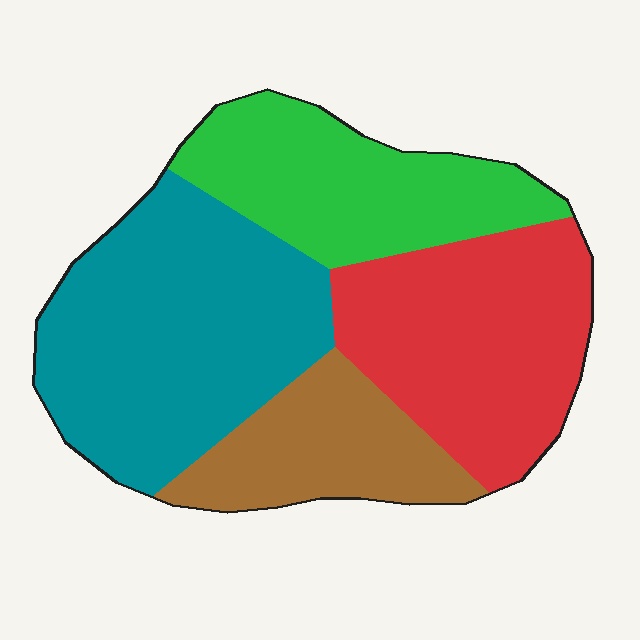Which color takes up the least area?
Brown, at roughly 15%.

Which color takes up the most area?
Teal, at roughly 35%.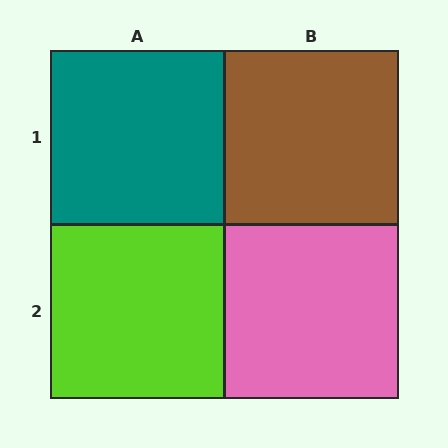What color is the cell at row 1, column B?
Brown.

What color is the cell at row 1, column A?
Teal.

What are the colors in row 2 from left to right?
Lime, pink.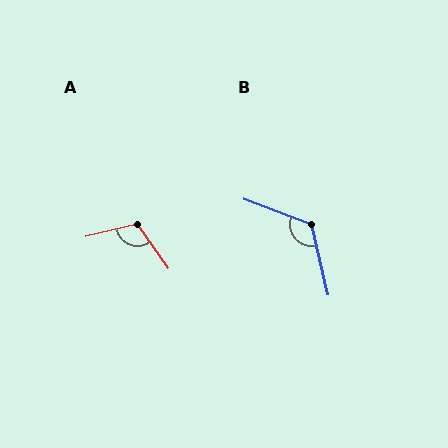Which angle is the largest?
B, at approximately 123 degrees.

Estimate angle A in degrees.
Approximately 111 degrees.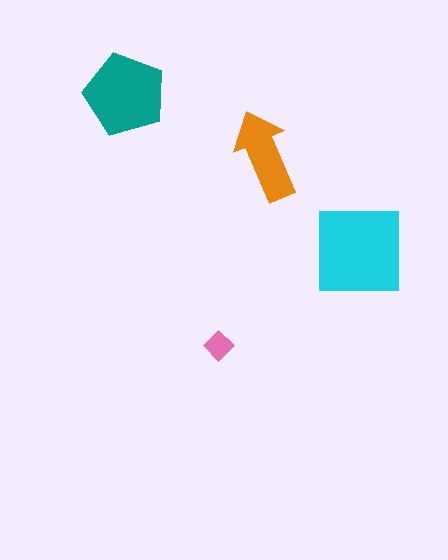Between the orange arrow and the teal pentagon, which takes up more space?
The teal pentagon.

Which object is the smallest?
The pink diamond.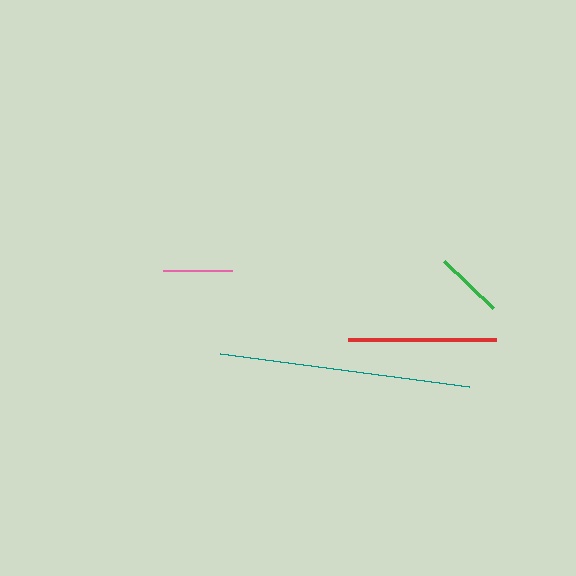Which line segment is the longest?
The teal line is the longest at approximately 252 pixels.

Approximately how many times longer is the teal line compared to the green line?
The teal line is approximately 3.7 times the length of the green line.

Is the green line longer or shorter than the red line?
The red line is longer than the green line.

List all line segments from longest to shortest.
From longest to shortest: teal, red, pink, green.